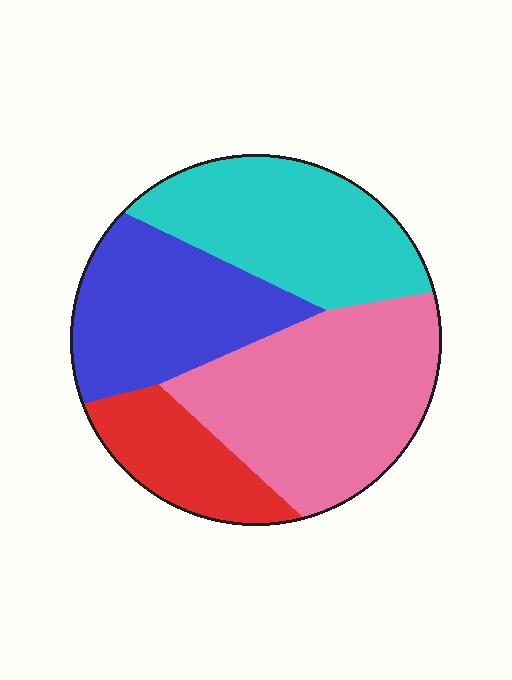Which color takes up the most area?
Pink, at roughly 35%.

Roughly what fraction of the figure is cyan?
Cyan takes up about one quarter (1/4) of the figure.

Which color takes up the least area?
Red, at roughly 15%.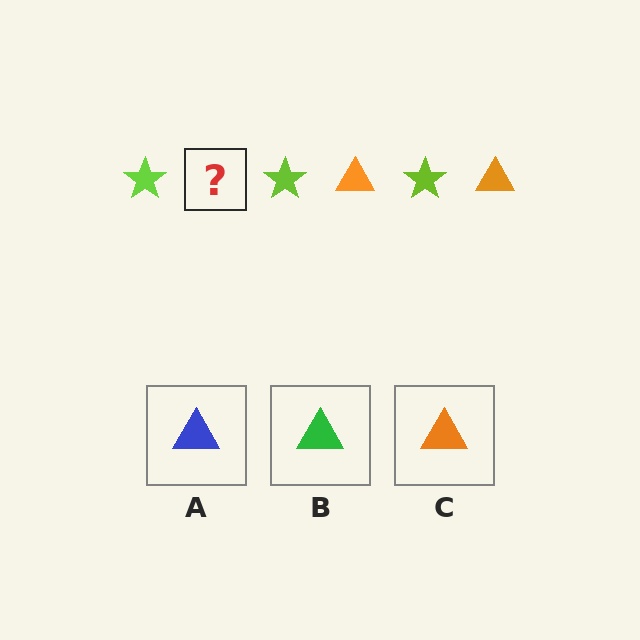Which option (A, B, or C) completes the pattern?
C.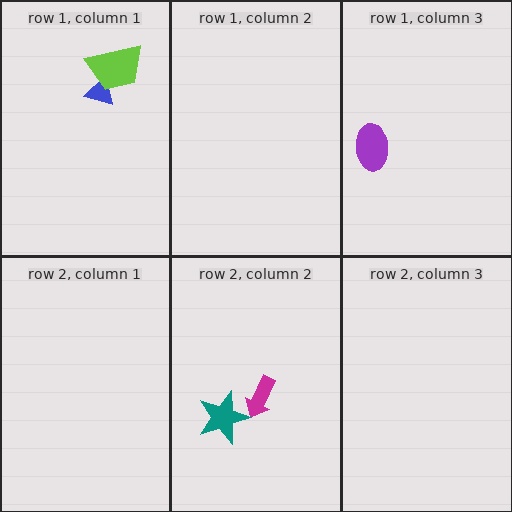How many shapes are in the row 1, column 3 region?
1.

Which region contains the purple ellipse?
The row 1, column 3 region.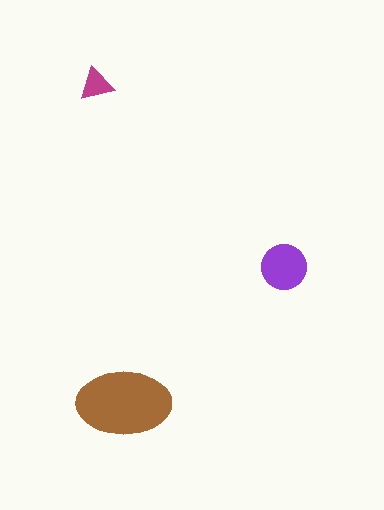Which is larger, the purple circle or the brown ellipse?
The brown ellipse.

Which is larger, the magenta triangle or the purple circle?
The purple circle.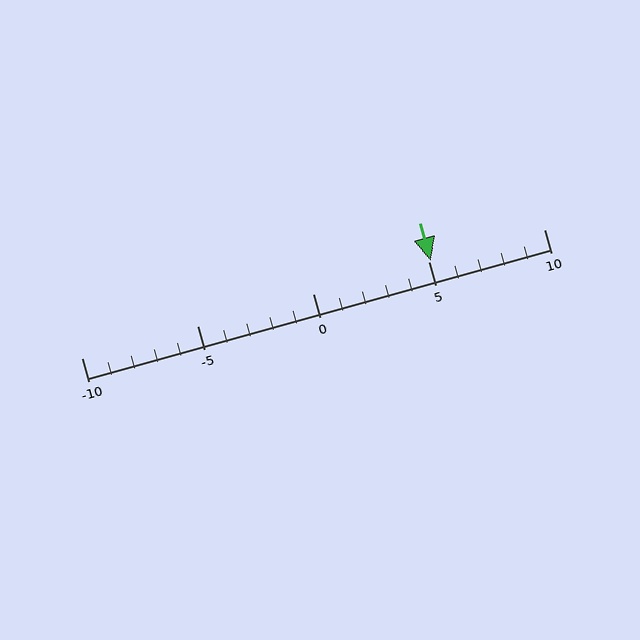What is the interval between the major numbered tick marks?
The major tick marks are spaced 5 units apart.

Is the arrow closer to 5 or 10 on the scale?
The arrow is closer to 5.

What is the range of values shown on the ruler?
The ruler shows values from -10 to 10.